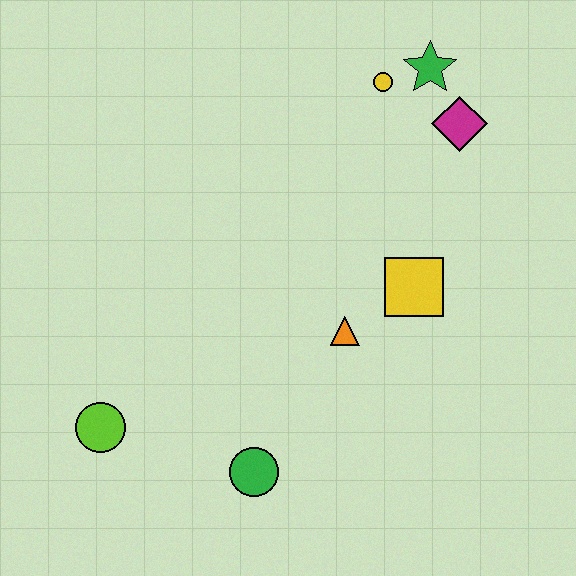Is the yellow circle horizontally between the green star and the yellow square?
No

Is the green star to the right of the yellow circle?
Yes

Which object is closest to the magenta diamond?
The green star is closest to the magenta diamond.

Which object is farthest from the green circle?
The green star is farthest from the green circle.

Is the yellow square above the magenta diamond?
No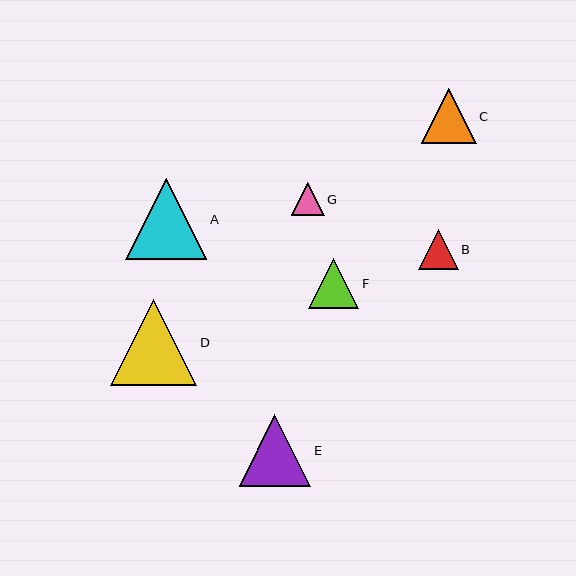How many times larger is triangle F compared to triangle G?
Triangle F is approximately 1.5 times the size of triangle G.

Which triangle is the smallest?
Triangle G is the smallest with a size of approximately 33 pixels.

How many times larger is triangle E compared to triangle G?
Triangle E is approximately 2.2 times the size of triangle G.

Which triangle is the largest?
Triangle D is the largest with a size of approximately 86 pixels.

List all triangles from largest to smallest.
From largest to smallest: D, A, E, C, F, B, G.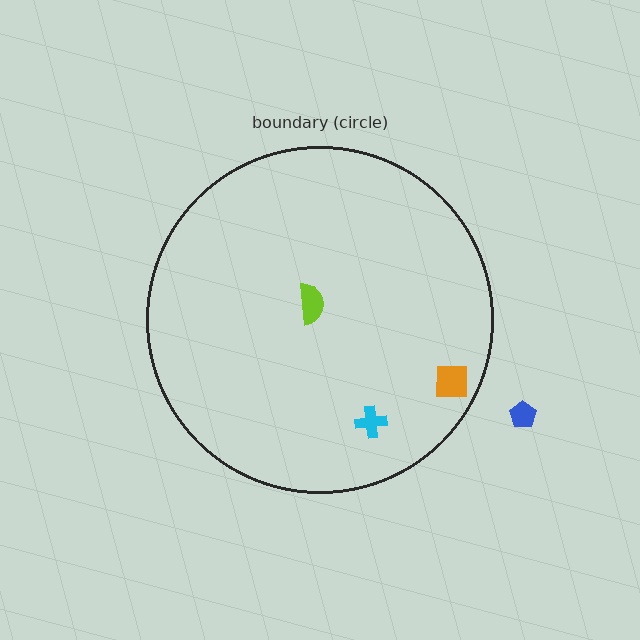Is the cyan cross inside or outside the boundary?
Inside.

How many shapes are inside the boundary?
3 inside, 1 outside.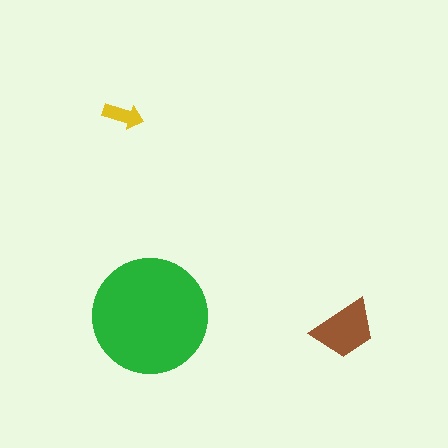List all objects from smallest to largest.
The yellow arrow, the brown trapezoid, the green circle.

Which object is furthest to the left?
The yellow arrow is leftmost.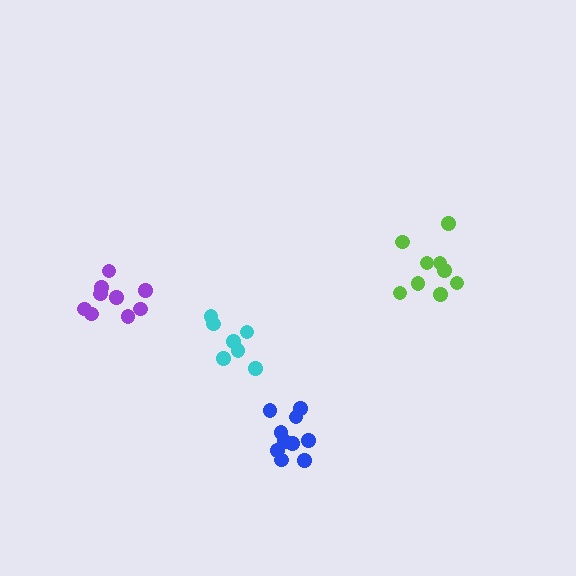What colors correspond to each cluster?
The clusters are colored: purple, blue, cyan, lime.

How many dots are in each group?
Group 1: 9 dots, Group 2: 10 dots, Group 3: 7 dots, Group 4: 9 dots (35 total).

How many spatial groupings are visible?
There are 4 spatial groupings.